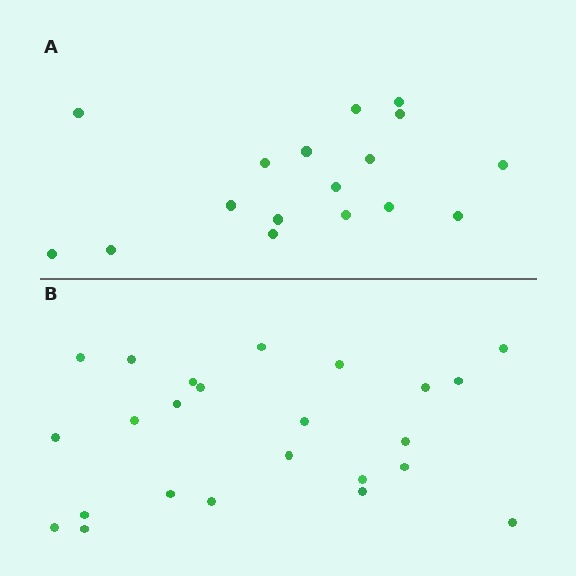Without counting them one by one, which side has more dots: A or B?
Region B (the bottom region) has more dots.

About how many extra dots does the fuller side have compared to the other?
Region B has roughly 8 or so more dots than region A.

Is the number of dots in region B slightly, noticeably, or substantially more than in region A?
Region B has noticeably more, but not dramatically so. The ratio is roughly 1.4 to 1.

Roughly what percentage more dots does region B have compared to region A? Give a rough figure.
About 40% more.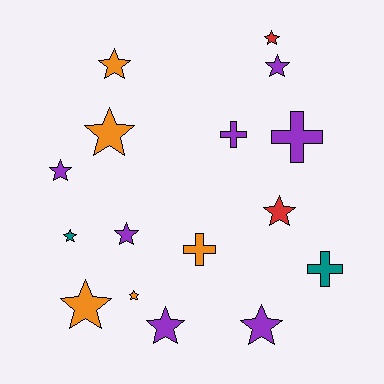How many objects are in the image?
There are 16 objects.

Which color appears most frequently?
Purple, with 7 objects.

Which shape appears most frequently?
Star, with 12 objects.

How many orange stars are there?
There are 4 orange stars.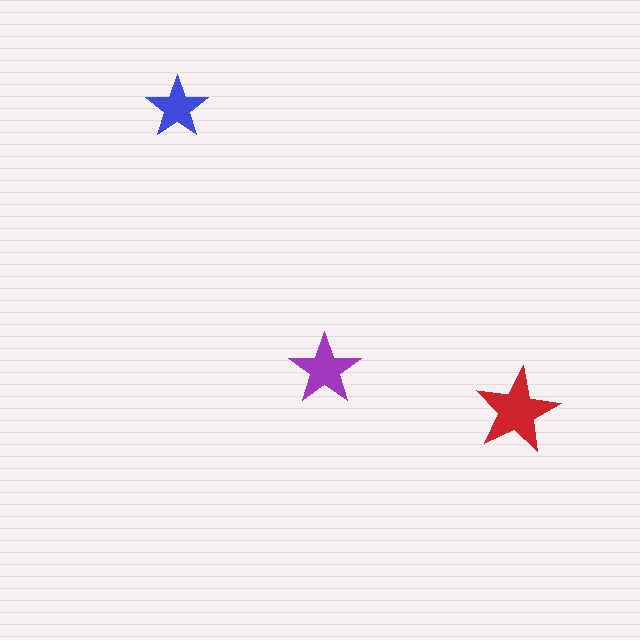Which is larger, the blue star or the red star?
The red one.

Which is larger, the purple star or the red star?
The red one.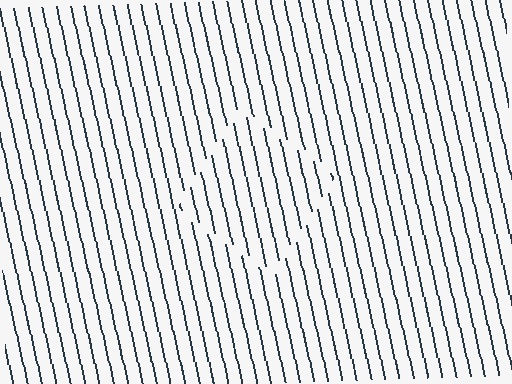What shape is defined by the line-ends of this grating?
An illusory square. The interior of the shape contains the same grating, shifted by half a period — the contour is defined by the phase discontinuity where line-ends from the inner and outer gratings abut.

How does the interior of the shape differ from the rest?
The interior of the shape contains the same grating, shifted by half a period — the contour is defined by the phase discontinuity where line-ends from the inner and outer gratings abut.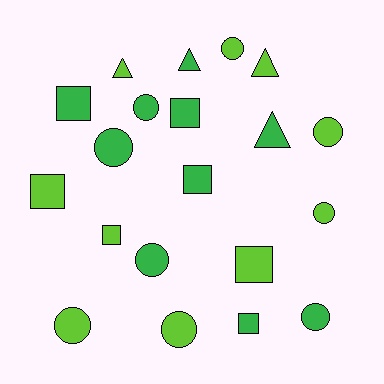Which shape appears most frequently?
Circle, with 9 objects.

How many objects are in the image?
There are 20 objects.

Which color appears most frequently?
Lime, with 10 objects.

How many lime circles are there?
There are 5 lime circles.